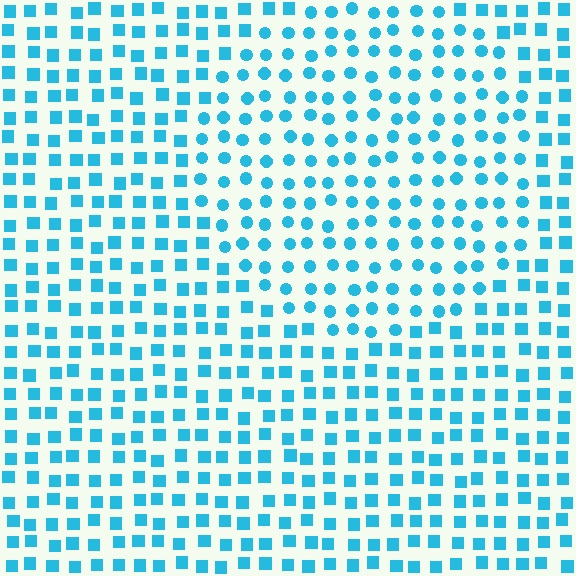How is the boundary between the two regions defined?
The boundary is defined by a change in element shape: circles inside vs. squares outside. All elements share the same color and spacing.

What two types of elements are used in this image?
The image uses circles inside the circle region and squares outside it.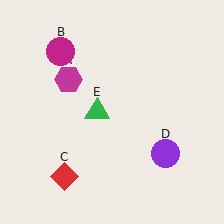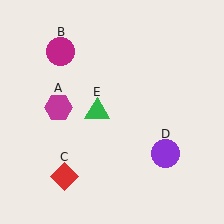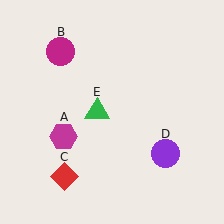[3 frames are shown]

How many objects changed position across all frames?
1 object changed position: magenta hexagon (object A).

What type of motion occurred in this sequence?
The magenta hexagon (object A) rotated counterclockwise around the center of the scene.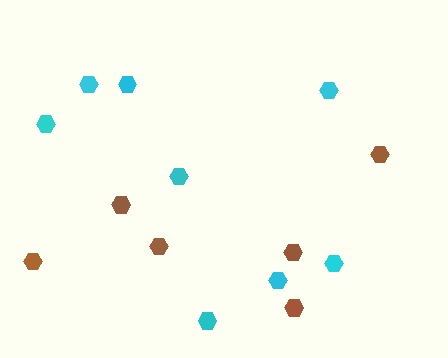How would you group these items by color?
There are 2 groups: one group of brown hexagons (6) and one group of cyan hexagons (8).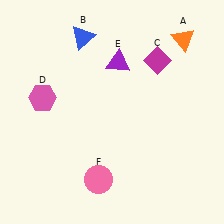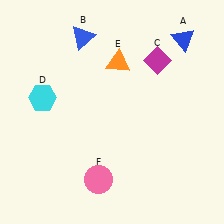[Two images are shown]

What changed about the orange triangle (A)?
In Image 1, A is orange. In Image 2, it changed to blue.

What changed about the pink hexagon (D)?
In Image 1, D is pink. In Image 2, it changed to cyan.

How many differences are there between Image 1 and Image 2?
There are 3 differences between the two images.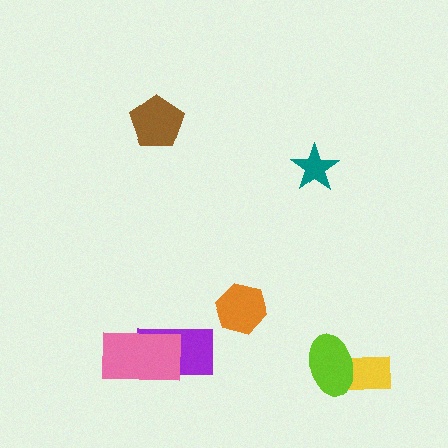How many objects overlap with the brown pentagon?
0 objects overlap with the brown pentagon.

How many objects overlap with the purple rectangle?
1 object overlaps with the purple rectangle.